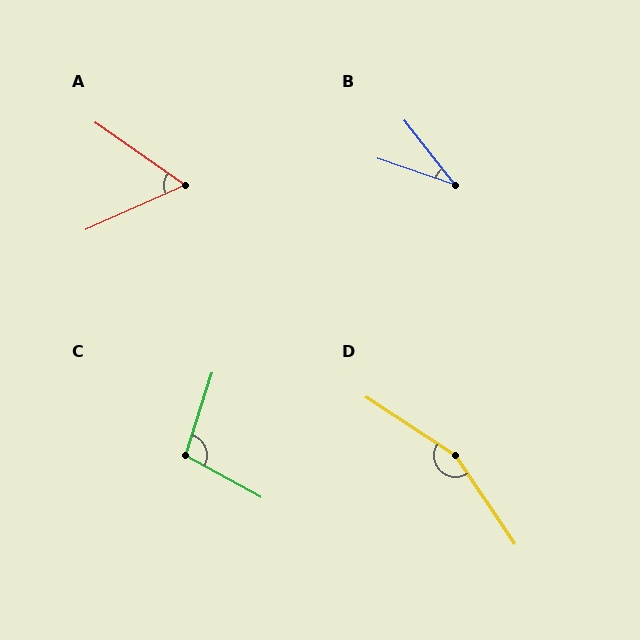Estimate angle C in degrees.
Approximately 101 degrees.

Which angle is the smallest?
B, at approximately 33 degrees.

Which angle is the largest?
D, at approximately 157 degrees.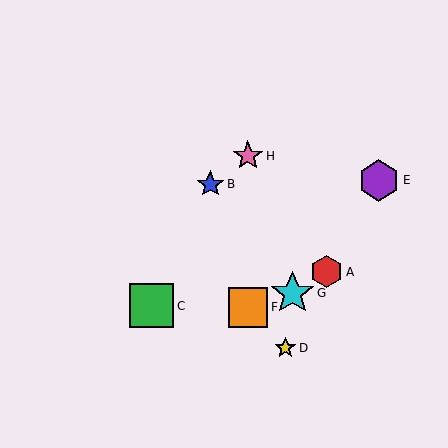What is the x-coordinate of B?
Object B is at x≈210.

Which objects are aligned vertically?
Objects F, H are aligned vertically.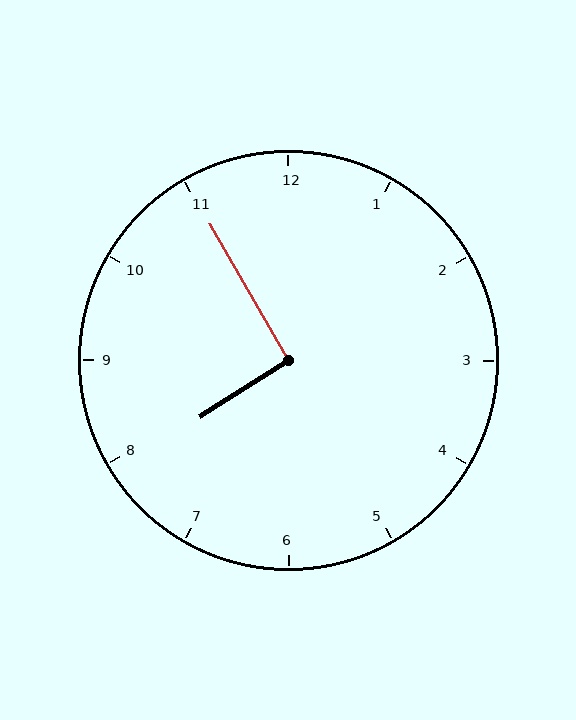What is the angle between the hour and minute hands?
Approximately 92 degrees.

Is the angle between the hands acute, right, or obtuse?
It is right.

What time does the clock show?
7:55.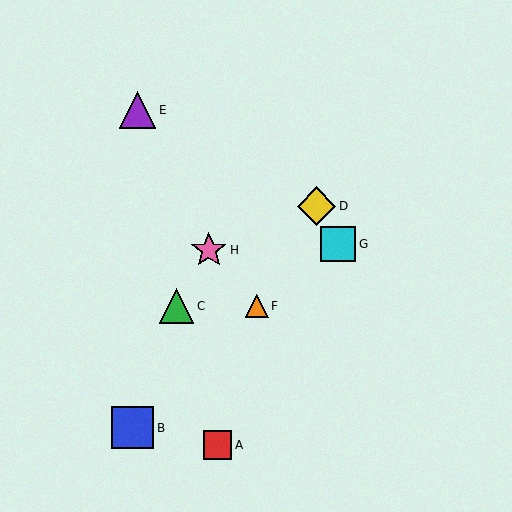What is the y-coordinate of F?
Object F is at y≈306.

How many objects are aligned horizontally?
2 objects (C, F) are aligned horizontally.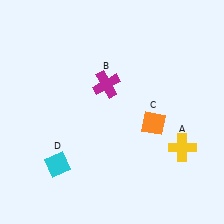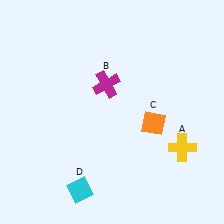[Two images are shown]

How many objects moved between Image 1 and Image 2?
1 object moved between the two images.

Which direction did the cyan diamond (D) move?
The cyan diamond (D) moved down.